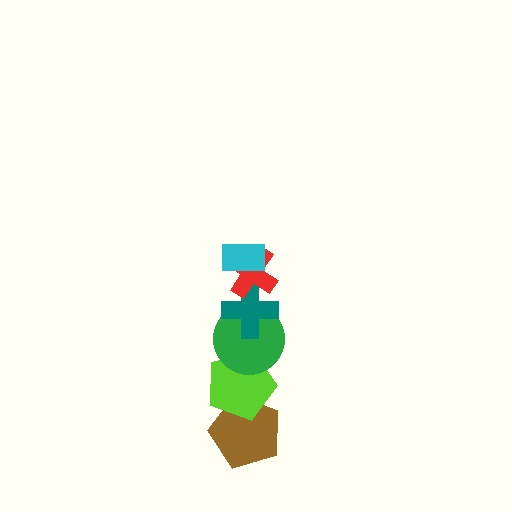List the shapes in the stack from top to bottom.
From top to bottom: the cyan rectangle, the red cross, the teal cross, the green circle, the lime pentagon, the brown pentagon.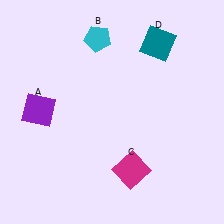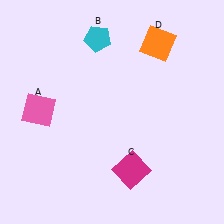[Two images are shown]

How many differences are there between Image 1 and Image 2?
There are 2 differences between the two images.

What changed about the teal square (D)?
In Image 1, D is teal. In Image 2, it changed to orange.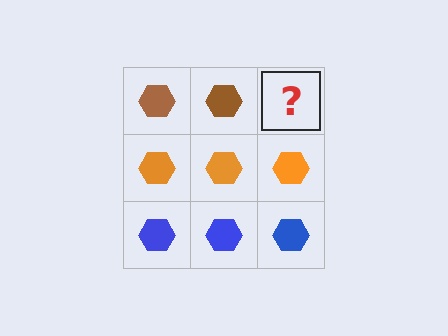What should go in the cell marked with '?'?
The missing cell should contain a brown hexagon.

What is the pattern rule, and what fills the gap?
The rule is that each row has a consistent color. The gap should be filled with a brown hexagon.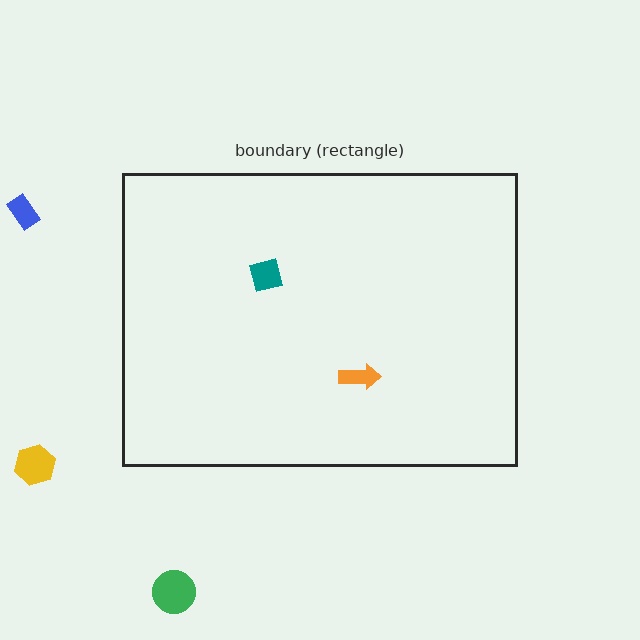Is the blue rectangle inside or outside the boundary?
Outside.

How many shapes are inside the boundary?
2 inside, 3 outside.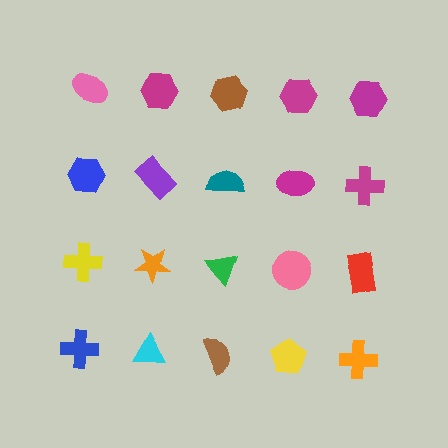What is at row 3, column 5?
A red rectangle.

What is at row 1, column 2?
A magenta hexagon.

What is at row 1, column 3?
A brown hexagon.